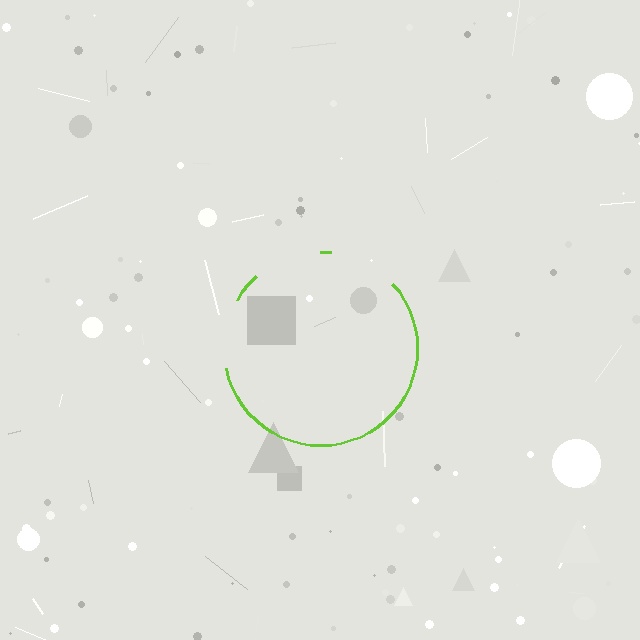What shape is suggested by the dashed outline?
The dashed outline suggests a circle.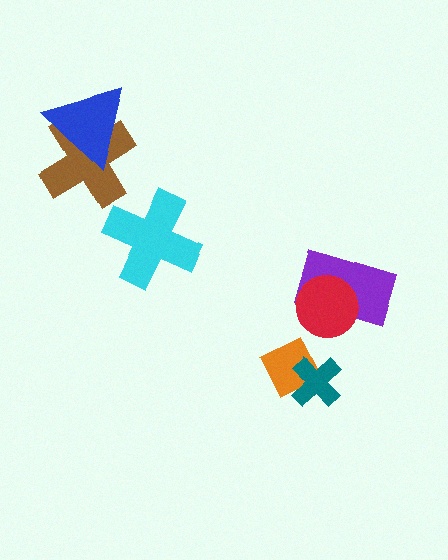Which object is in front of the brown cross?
The blue triangle is in front of the brown cross.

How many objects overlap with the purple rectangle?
1 object overlaps with the purple rectangle.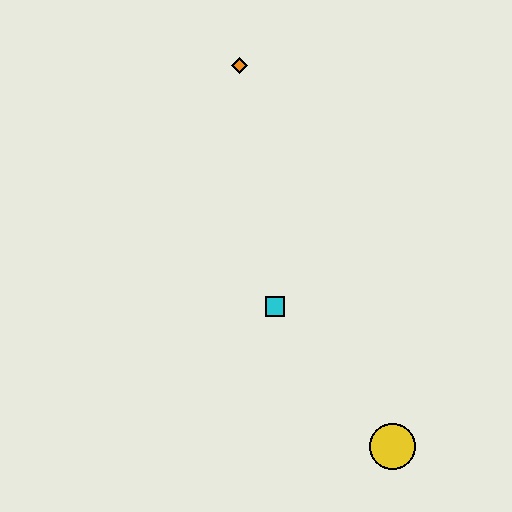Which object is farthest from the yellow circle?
The orange diamond is farthest from the yellow circle.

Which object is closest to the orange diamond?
The cyan square is closest to the orange diamond.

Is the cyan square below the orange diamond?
Yes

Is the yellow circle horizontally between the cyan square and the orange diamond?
No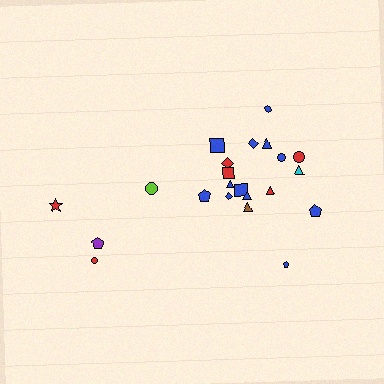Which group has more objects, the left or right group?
The right group.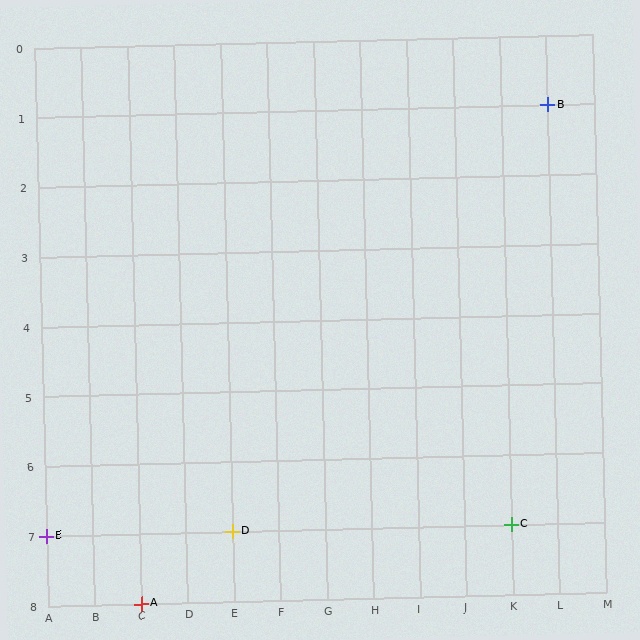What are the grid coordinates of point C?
Point C is at grid coordinates (K, 7).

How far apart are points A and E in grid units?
Points A and E are 2 columns and 1 row apart (about 2.2 grid units diagonally).